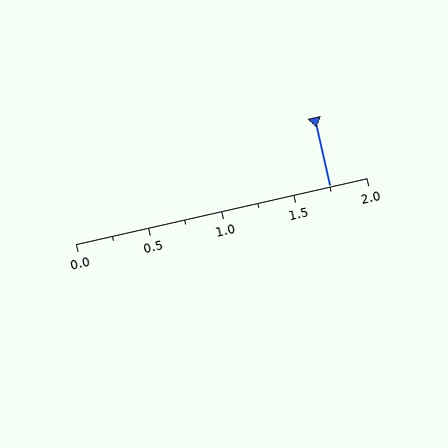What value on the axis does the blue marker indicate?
The marker indicates approximately 1.75.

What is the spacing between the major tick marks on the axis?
The major ticks are spaced 0.5 apart.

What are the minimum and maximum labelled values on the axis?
The axis runs from 0.0 to 2.0.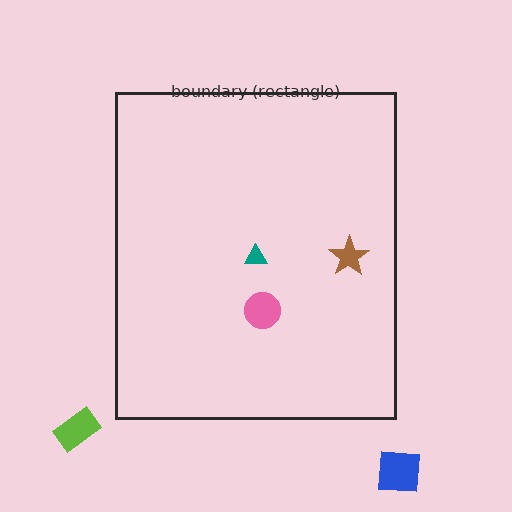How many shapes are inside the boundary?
3 inside, 2 outside.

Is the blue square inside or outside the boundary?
Outside.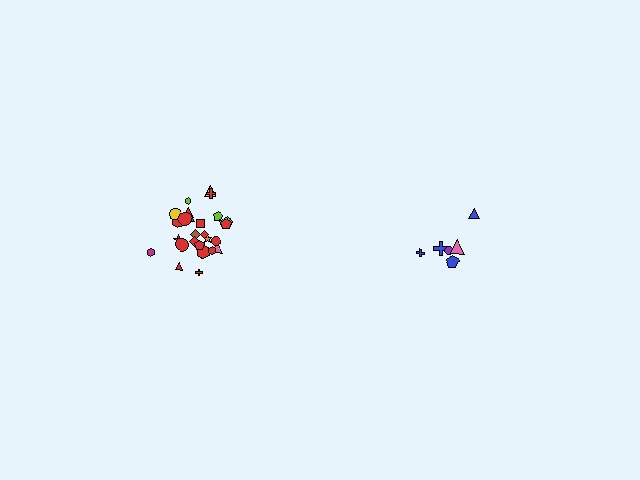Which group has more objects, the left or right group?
The left group.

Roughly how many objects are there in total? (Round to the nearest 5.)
Roughly 30 objects in total.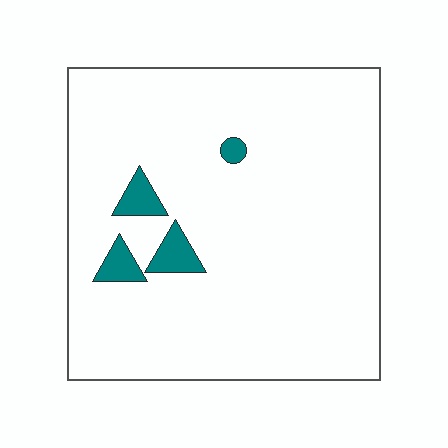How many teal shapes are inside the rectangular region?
4.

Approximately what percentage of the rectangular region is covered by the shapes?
Approximately 5%.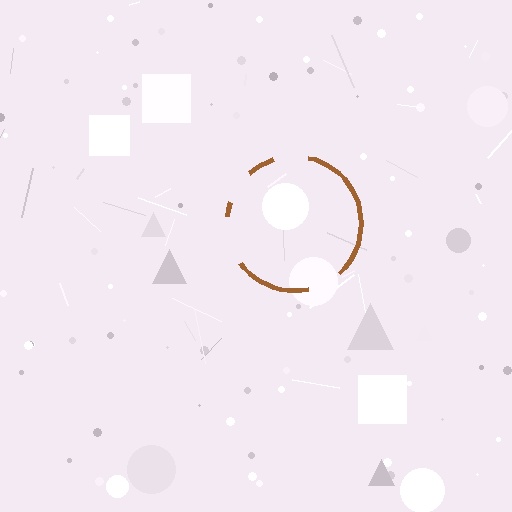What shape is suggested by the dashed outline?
The dashed outline suggests a circle.